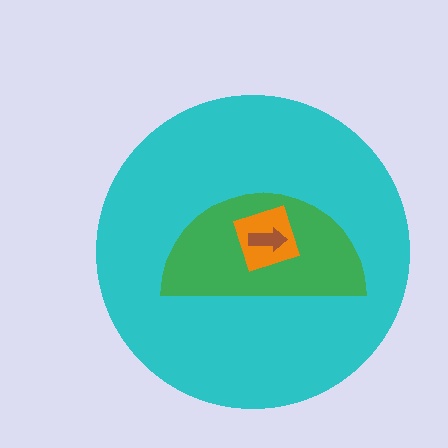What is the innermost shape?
The brown arrow.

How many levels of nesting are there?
4.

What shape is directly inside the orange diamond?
The brown arrow.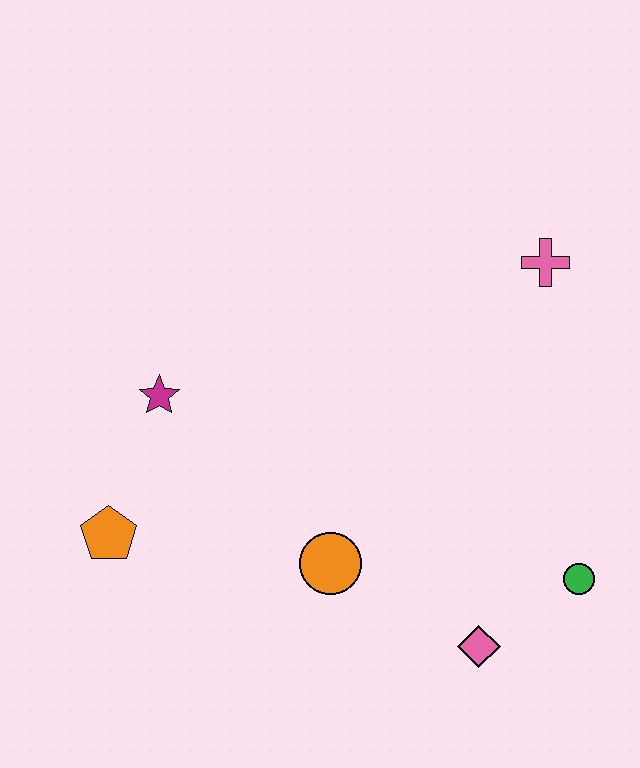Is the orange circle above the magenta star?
No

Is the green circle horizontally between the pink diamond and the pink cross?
No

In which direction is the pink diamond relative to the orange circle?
The pink diamond is to the right of the orange circle.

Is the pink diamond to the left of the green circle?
Yes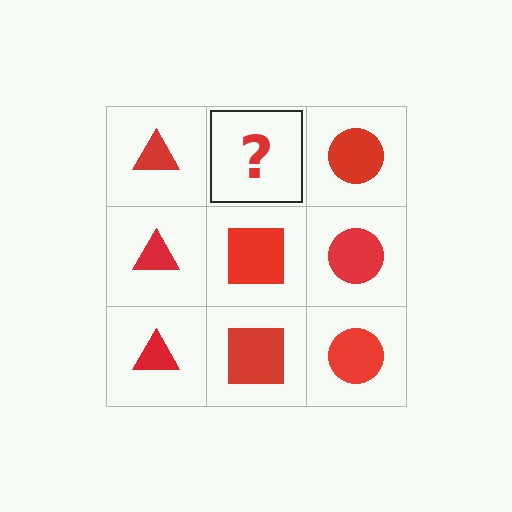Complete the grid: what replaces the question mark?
The question mark should be replaced with a red square.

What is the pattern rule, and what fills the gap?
The rule is that each column has a consistent shape. The gap should be filled with a red square.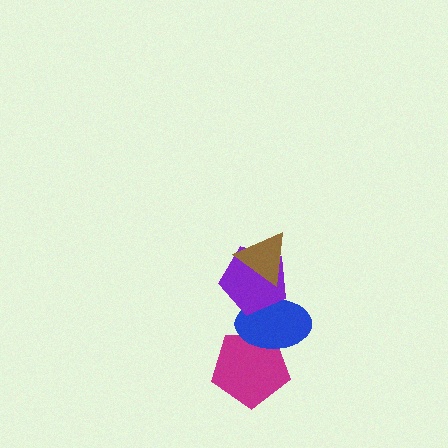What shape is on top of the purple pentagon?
The brown triangle is on top of the purple pentagon.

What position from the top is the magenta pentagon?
The magenta pentagon is 4th from the top.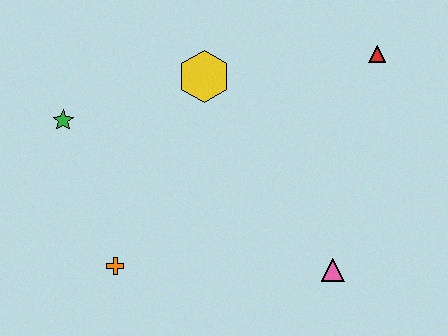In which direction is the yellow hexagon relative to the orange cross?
The yellow hexagon is above the orange cross.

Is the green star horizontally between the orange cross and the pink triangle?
No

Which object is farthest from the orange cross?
The red triangle is farthest from the orange cross.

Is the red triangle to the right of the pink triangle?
Yes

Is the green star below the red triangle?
Yes